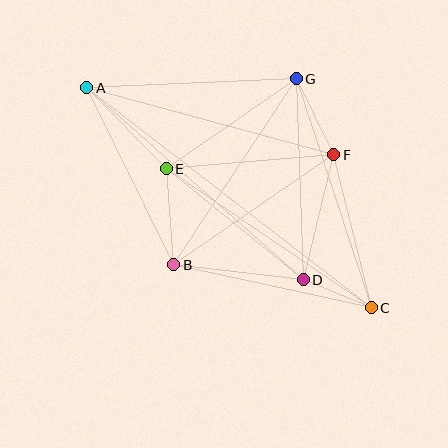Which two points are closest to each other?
Points C and D are closest to each other.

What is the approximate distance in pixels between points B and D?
The distance between B and D is approximately 131 pixels.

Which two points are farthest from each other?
Points A and C are farthest from each other.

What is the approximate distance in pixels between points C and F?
The distance between C and F is approximately 158 pixels.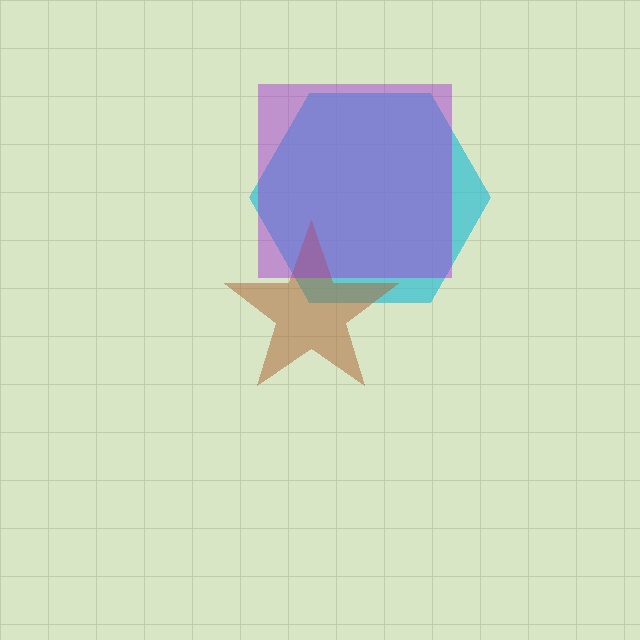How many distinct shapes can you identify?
There are 3 distinct shapes: a cyan hexagon, a brown star, a purple square.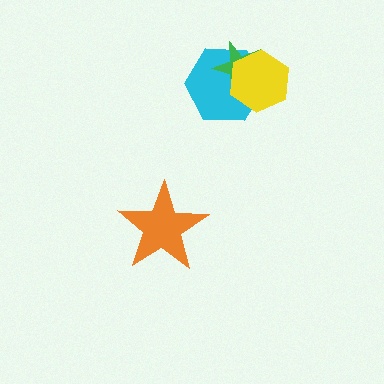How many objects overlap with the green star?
2 objects overlap with the green star.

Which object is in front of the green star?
The yellow hexagon is in front of the green star.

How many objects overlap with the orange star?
0 objects overlap with the orange star.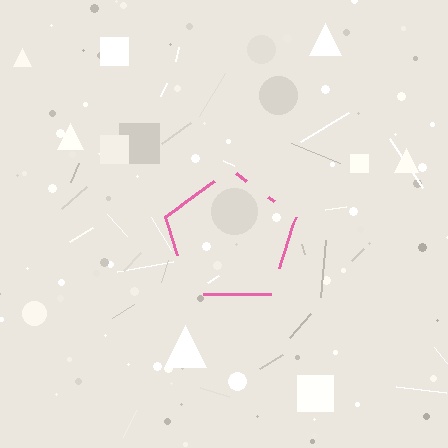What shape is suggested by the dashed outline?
The dashed outline suggests a pentagon.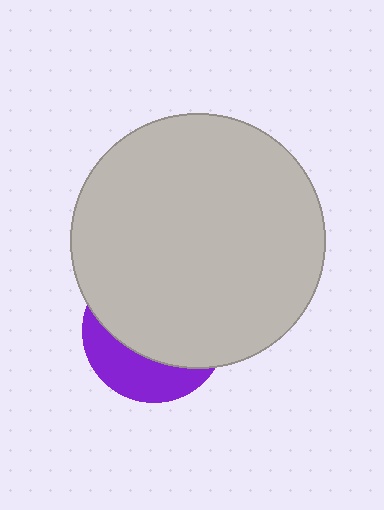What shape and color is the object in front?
The object in front is a light gray circle.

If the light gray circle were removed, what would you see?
You would see the complete purple circle.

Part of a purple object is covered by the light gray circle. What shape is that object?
It is a circle.